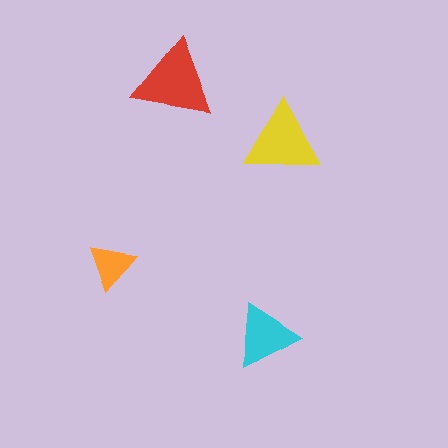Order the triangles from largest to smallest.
the red one, the yellow one, the cyan one, the orange one.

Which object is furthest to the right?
The yellow triangle is rightmost.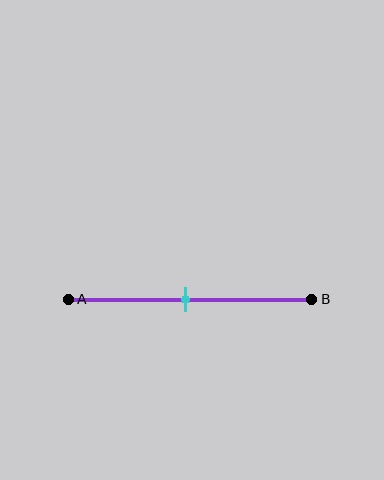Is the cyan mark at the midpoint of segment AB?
Yes, the mark is approximately at the midpoint.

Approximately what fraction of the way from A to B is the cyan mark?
The cyan mark is approximately 50% of the way from A to B.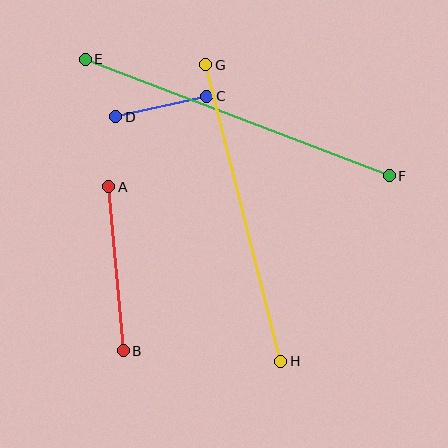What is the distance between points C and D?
The distance is approximately 93 pixels.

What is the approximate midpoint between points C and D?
The midpoint is at approximately (161, 106) pixels.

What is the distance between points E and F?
The distance is approximately 325 pixels.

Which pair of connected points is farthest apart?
Points E and F are farthest apart.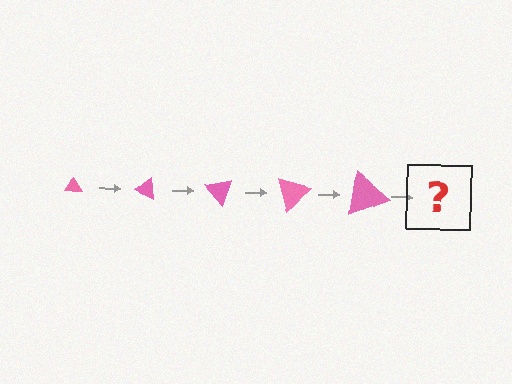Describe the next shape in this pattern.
It should be a triangle, larger than the previous one and rotated 125 degrees from the start.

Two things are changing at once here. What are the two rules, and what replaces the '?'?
The two rules are that the triangle grows larger each step and it rotates 25 degrees each step. The '?' should be a triangle, larger than the previous one and rotated 125 degrees from the start.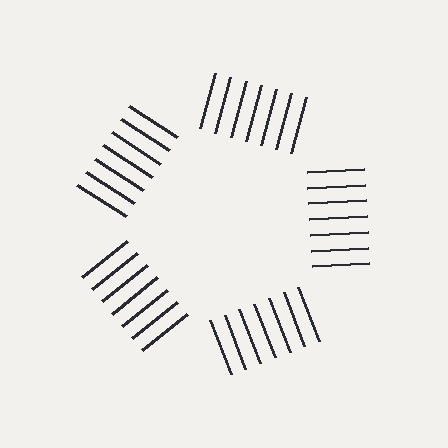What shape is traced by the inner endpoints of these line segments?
An illusory pentagon — the line segments terminate on its edges but no continuous stroke is drawn.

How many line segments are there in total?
35 — 7 along each of the 5 edges.